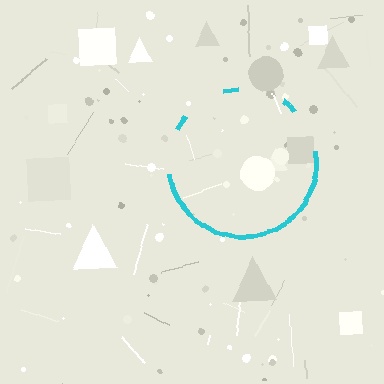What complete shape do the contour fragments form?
The contour fragments form a circle.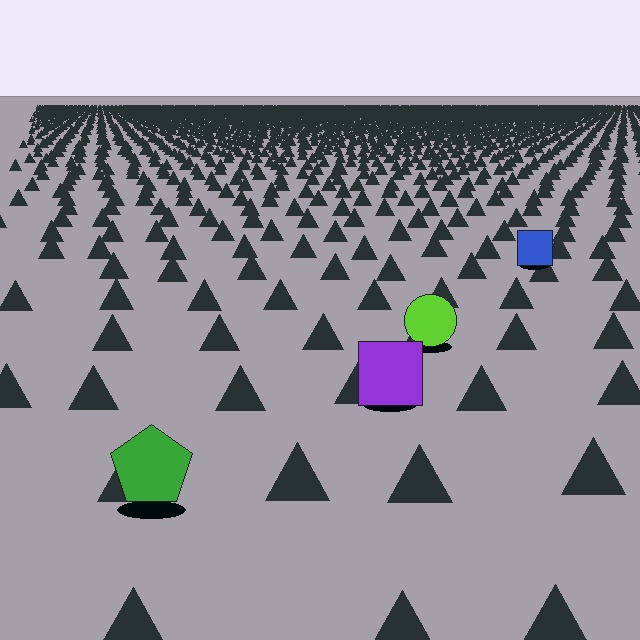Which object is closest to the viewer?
The green pentagon is closest. The texture marks near it are larger and more spread out.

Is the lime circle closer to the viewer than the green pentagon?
No. The green pentagon is closer — you can tell from the texture gradient: the ground texture is coarser near it.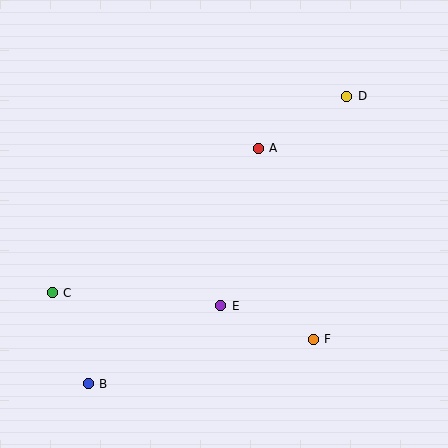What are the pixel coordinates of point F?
Point F is at (313, 339).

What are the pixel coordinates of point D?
Point D is at (347, 96).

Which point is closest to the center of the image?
Point E at (221, 306) is closest to the center.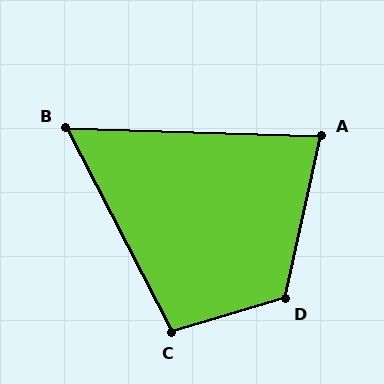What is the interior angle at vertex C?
Approximately 101 degrees (obtuse).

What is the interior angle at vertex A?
Approximately 79 degrees (acute).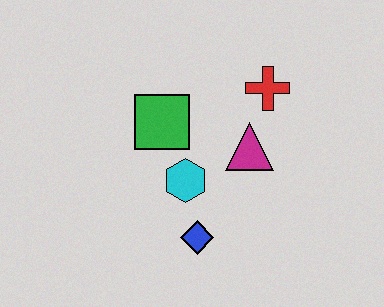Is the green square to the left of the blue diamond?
Yes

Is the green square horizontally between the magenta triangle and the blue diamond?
No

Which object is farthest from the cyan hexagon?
The red cross is farthest from the cyan hexagon.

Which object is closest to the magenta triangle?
The red cross is closest to the magenta triangle.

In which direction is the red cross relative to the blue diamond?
The red cross is above the blue diamond.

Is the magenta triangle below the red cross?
Yes